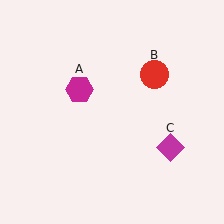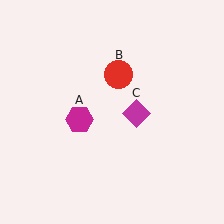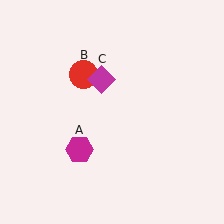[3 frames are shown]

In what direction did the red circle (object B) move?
The red circle (object B) moved left.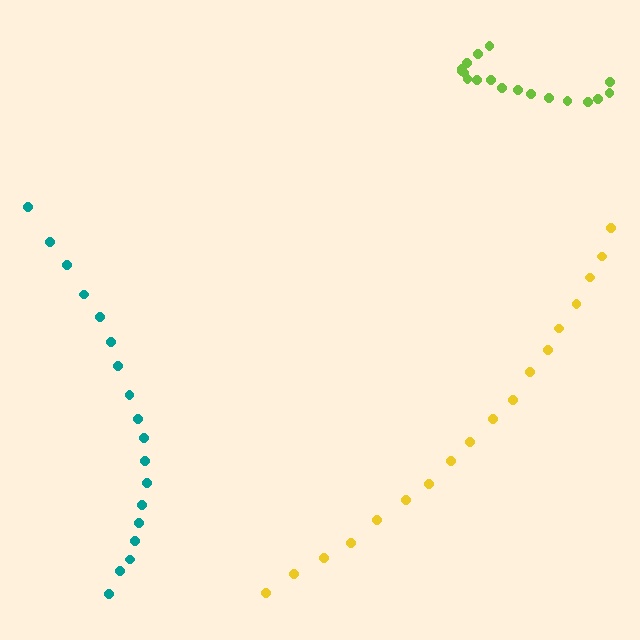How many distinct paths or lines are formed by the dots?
There are 3 distinct paths.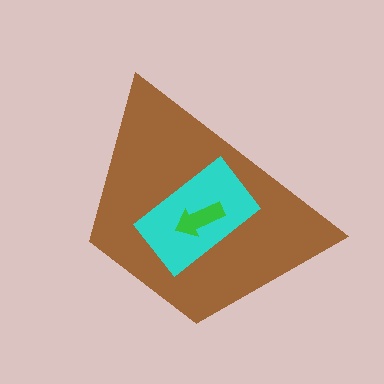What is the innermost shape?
The green arrow.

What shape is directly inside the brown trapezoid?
The cyan rectangle.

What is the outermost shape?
The brown trapezoid.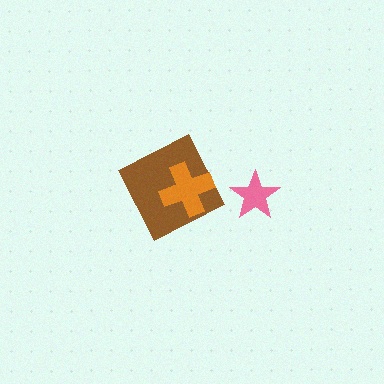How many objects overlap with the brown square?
1 object overlaps with the brown square.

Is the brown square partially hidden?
Yes, it is partially covered by another shape.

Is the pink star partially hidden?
No, no other shape covers it.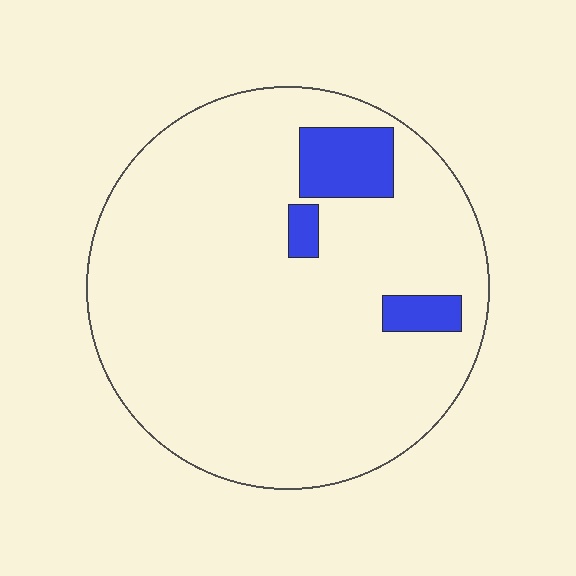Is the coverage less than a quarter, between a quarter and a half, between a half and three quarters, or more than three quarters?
Less than a quarter.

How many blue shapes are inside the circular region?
3.